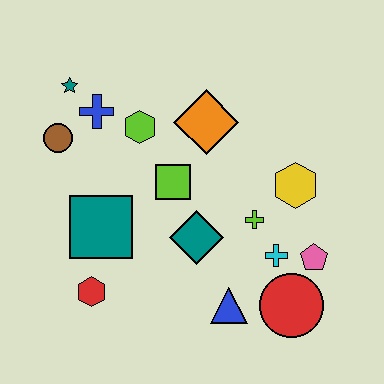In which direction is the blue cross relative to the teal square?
The blue cross is above the teal square.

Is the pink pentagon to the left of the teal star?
No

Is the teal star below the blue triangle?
No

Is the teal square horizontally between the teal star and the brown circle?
No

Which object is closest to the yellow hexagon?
The lime cross is closest to the yellow hexagon.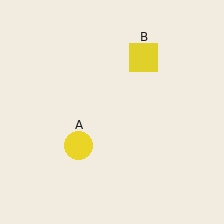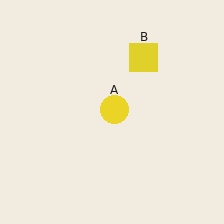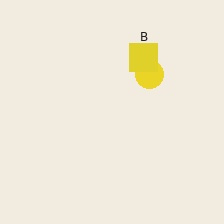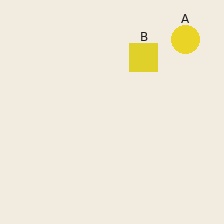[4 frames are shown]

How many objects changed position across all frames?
1 object changed position: yellow circle (object A).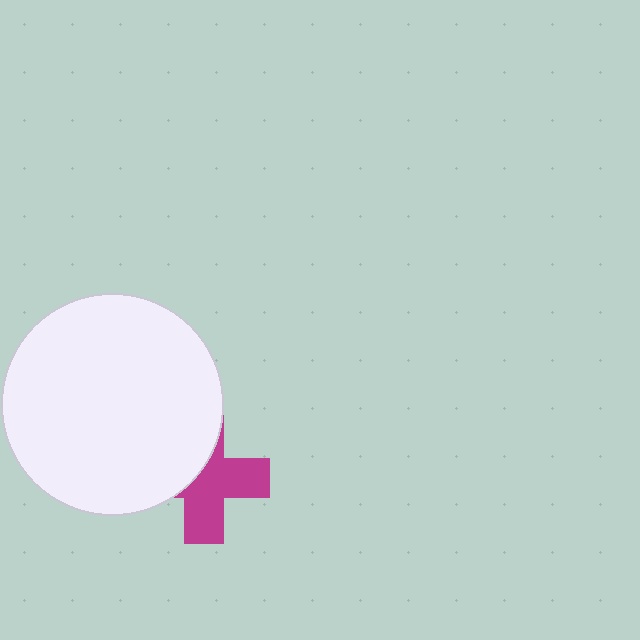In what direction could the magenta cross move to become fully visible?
The magenta cross could move right. That would shift it out from behind the white circle entirely.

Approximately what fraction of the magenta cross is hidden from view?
Roughly 44% of the magenta cross is hidden behind the white circle.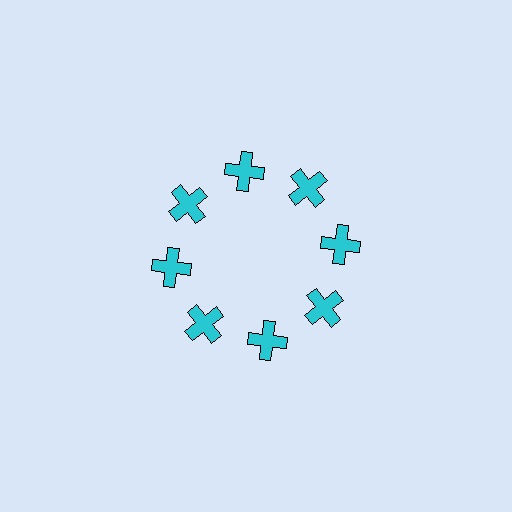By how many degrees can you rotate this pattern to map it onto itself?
The pattern maps onto itself every 45 degrees of rotation.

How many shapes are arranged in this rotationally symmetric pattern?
There are 8 shapes, arranged in 8 groups of 1.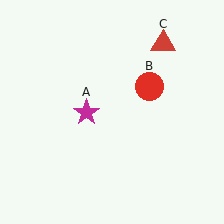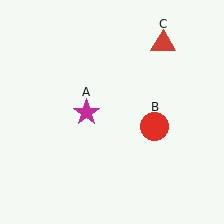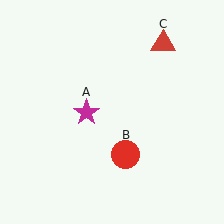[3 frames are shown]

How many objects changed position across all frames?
1 object changed position: red circle (object B).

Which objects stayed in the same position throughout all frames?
Magenta star (object A) and red triangle (object C) remained stationary.